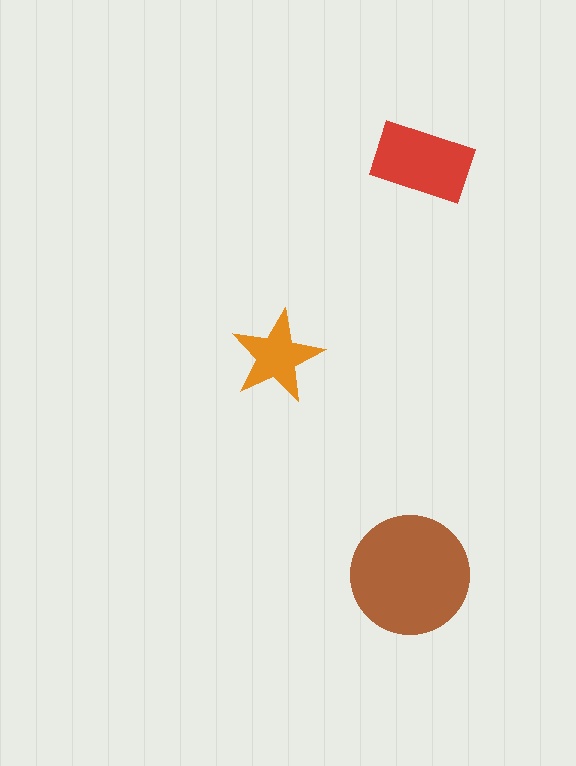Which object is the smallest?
The orange star.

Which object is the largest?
The brown circle.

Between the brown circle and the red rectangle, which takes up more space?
The brown circle.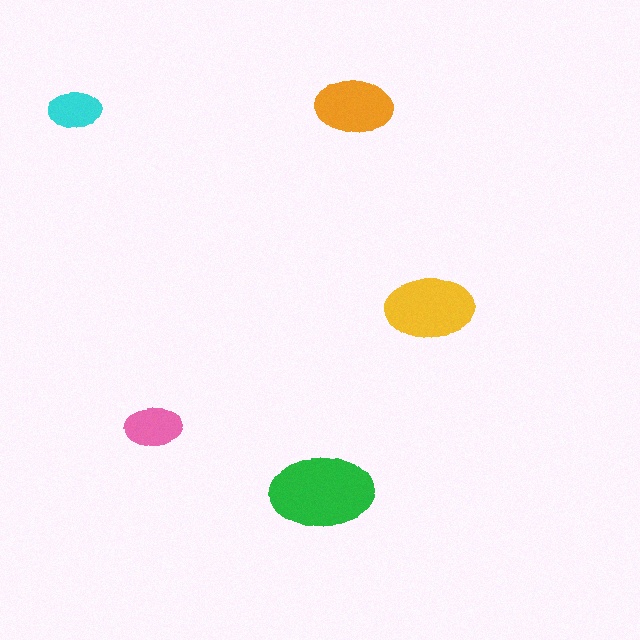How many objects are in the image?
There are 5 objects in the image.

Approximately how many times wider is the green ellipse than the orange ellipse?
About 1.5 times wider.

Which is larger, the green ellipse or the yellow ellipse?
The green one.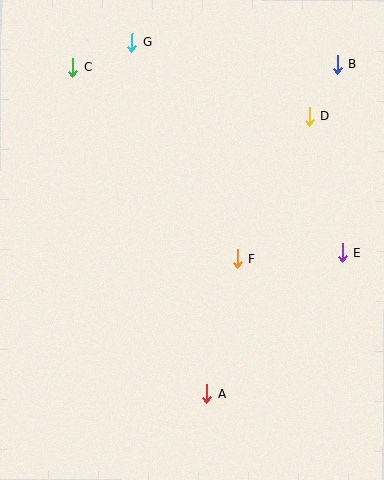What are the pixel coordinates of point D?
Point D is at (309, 116).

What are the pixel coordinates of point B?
Point B is at (337, 65).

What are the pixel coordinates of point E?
Point E is at (342, 253).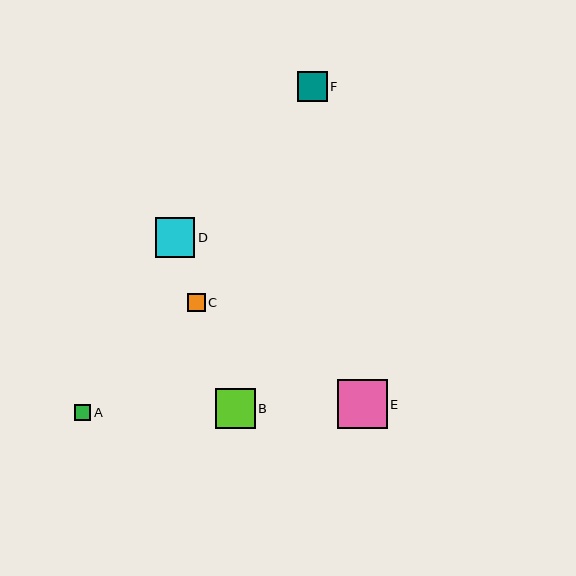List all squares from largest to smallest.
From largest to smallest: E, B, D, F, C, A.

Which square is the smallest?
Square A is the smallest with a size of approximately 16 pixels.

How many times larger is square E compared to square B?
Square E is approximately 1.2 times the size of square B.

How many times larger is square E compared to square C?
Square E is approximately 2.7 times the size of square C.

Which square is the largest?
Square E is the largest with a size of approximately 50 pixels.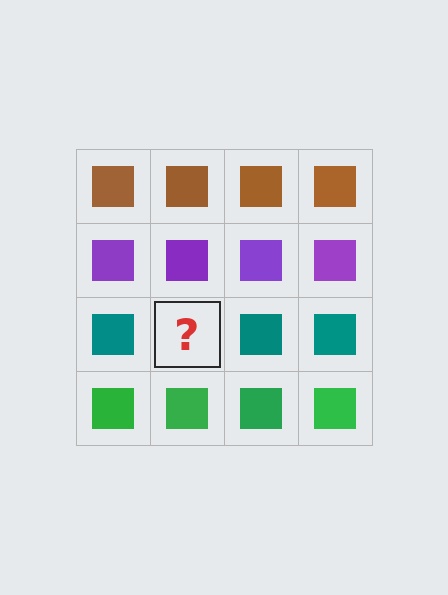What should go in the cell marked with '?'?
The missing cell should contain a teal square.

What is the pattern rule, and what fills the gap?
The rule is that each row has a consistent color. The gap should be filled with a teal square.